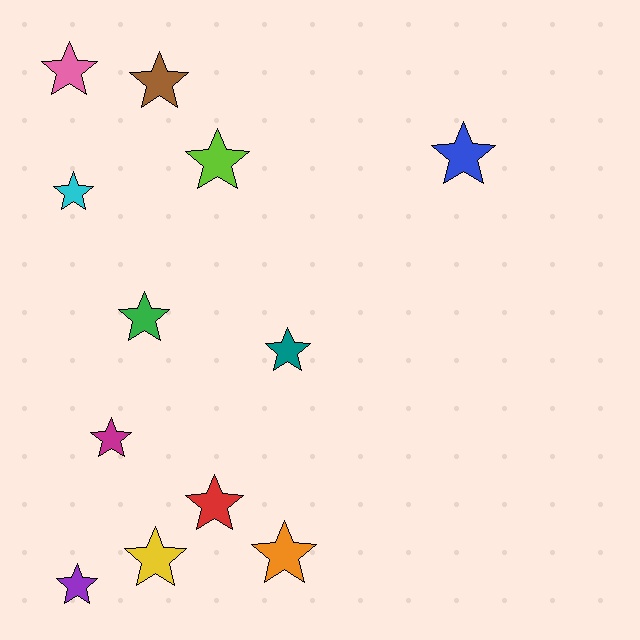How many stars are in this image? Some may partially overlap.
There are 12 stars.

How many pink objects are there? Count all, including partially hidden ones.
There is 1 pink object.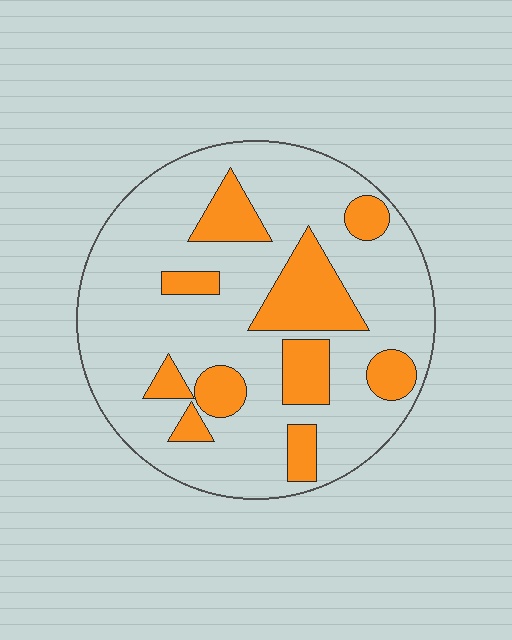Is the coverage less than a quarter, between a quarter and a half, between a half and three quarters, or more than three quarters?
Less than a quarter.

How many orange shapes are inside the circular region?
10.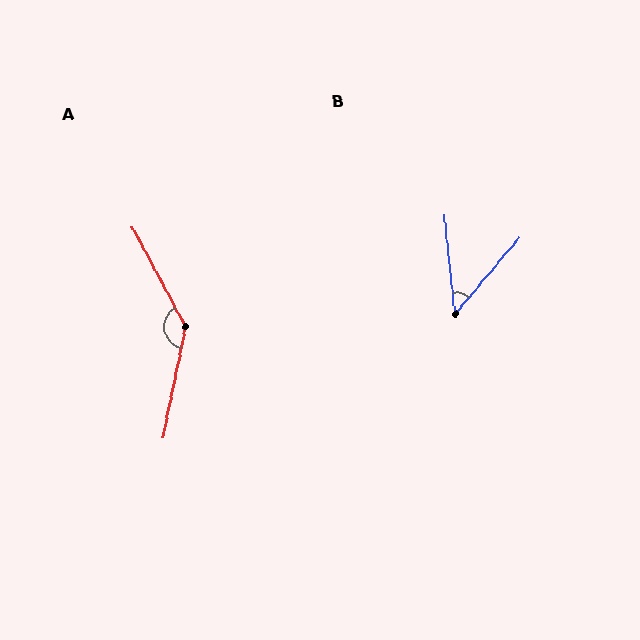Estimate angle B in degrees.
Approximately 46 degrees.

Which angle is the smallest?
B, at approximately 46 degrees.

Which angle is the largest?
A, at approximately 141 degrees.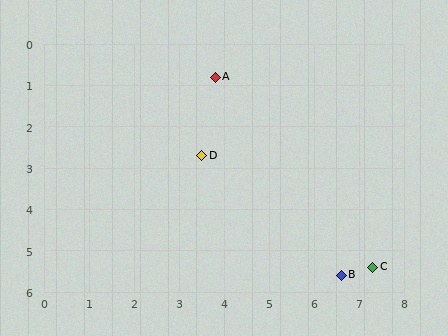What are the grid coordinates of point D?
Point D is at approximately (3.5, 2.7).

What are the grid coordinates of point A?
Point A is at approximately (3.8, 0.8).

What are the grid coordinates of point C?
Point C is at approximately (7.3, 5.4).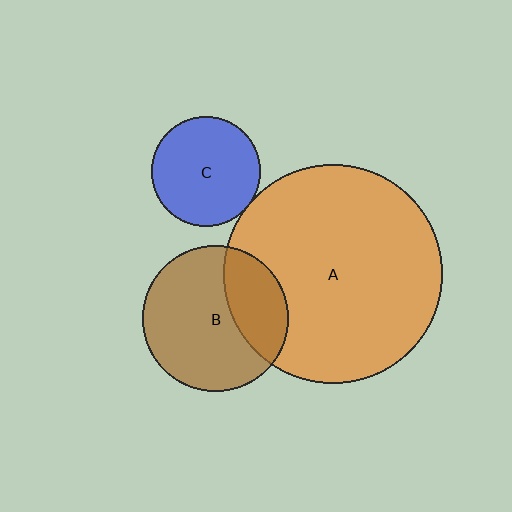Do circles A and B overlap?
Yes.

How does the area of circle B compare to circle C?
Approximately 1.8 times.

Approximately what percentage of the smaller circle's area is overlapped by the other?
Approximately 30%.